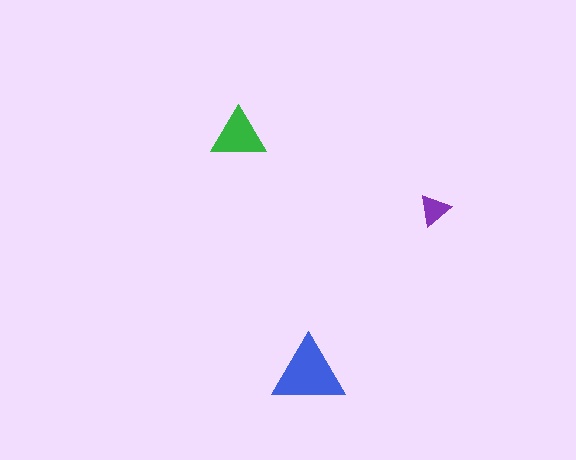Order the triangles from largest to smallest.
the blue one, the green one, the purple one.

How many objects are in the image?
There are 3 objects in the image.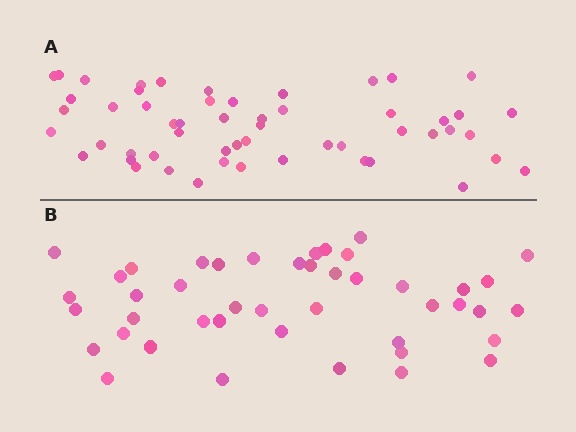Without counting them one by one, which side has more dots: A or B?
Region A (the top region) has more dots.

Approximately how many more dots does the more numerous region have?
Region A has roughly 10 or so more dots than region B.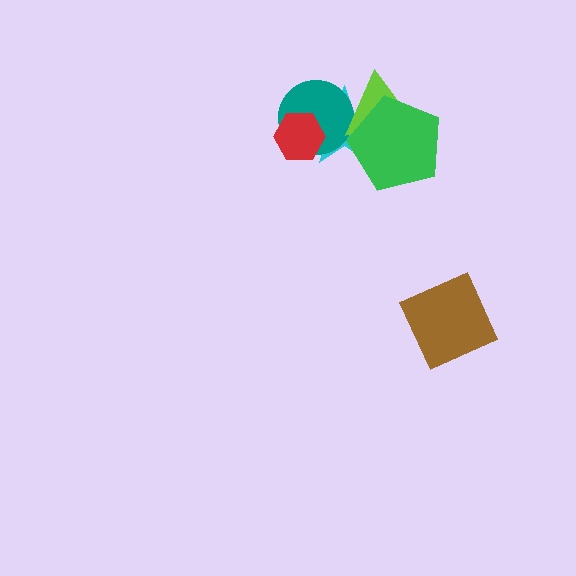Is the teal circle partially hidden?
Yes, it is partially covered by another shape.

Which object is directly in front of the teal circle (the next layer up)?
The lime triangle is directly in front of the teal circle.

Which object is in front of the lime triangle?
The green pentagon is in front of the lime triangle.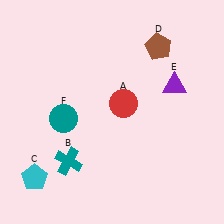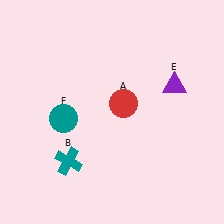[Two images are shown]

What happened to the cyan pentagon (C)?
The cyan pentagon (C) was removed in Image 2. It was in the bottom-left area of Image 1.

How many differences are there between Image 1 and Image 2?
There are 2 differences between the two images.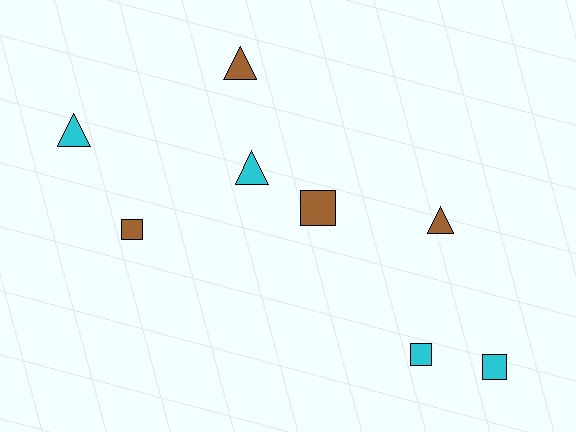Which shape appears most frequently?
Square, with 4 objects.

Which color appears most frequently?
Brown, with 4 objects.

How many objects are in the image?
There are 8 objects.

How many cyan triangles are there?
There are 2 cyan triangles.